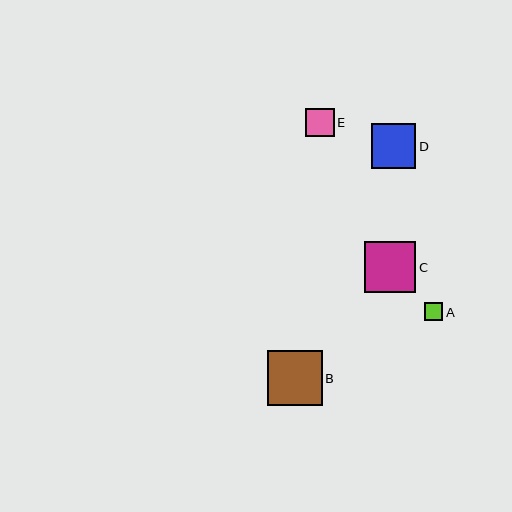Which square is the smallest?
Square A is the smallest with a size of approximately 18 pixels.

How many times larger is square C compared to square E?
Square C is approximately 1.8 times the size of square E.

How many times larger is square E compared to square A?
Square E is approximately 1.6 times the size of square A.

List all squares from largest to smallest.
From largest to smallest: B, C, D, E, A.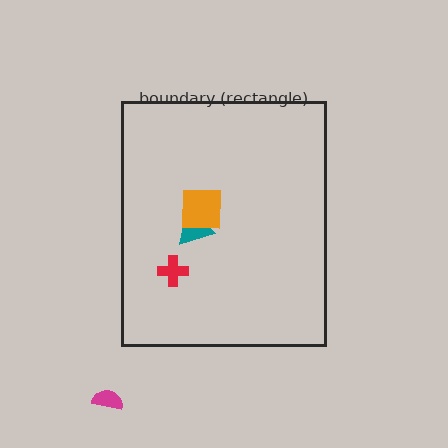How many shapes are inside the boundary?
3 inside, 1 outside.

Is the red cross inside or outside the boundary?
Inside.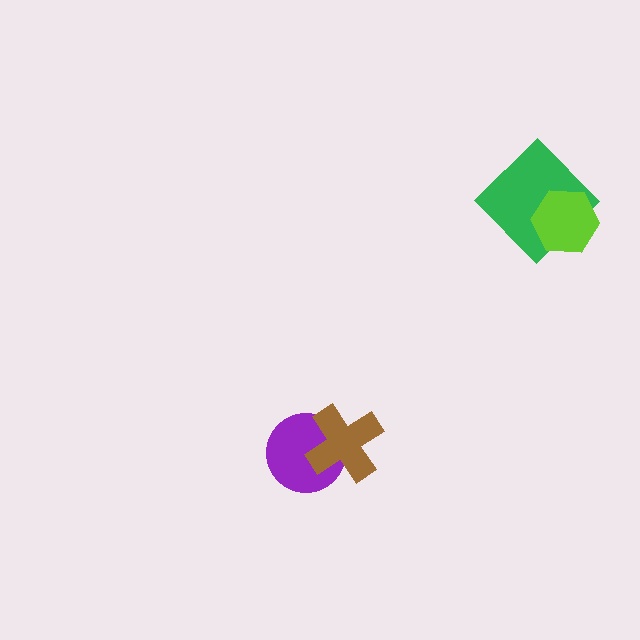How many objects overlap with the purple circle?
1 object overlaps with the purple circle.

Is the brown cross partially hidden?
No, no other shape covers it.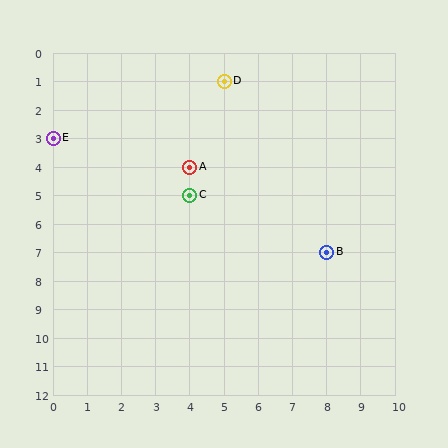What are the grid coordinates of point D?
Point D is at grid coordinates (5, 1).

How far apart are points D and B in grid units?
Points D and B are 3 columns and 6 rows apart (about 6.7 grid units diagonally).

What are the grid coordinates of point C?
Point C is at grid coordinates (4, 5).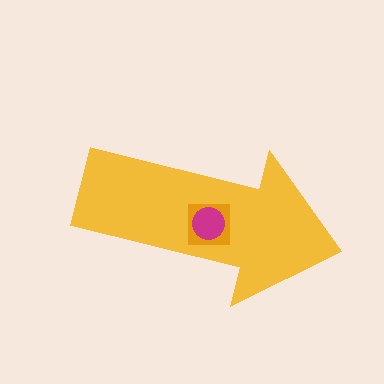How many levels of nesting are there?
3.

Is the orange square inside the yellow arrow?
Yes.